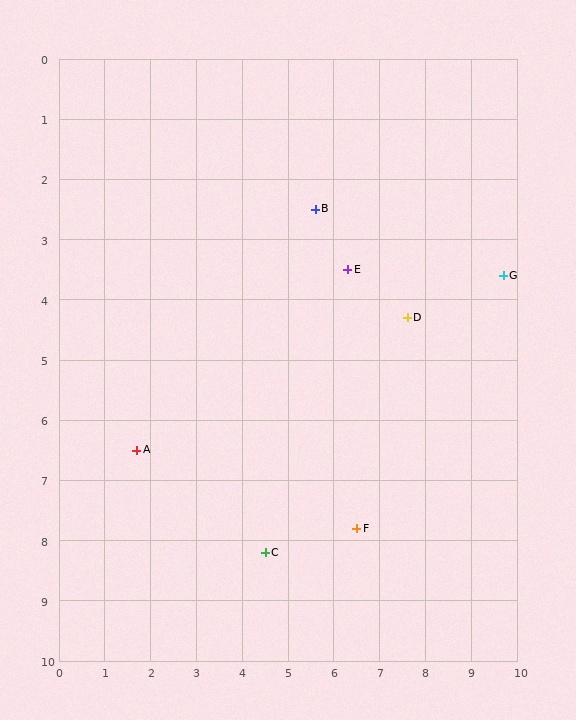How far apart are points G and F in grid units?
Points G and F are about 5.3 grid units apart.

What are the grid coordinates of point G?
Point G is at approximately (9.7, 3.6).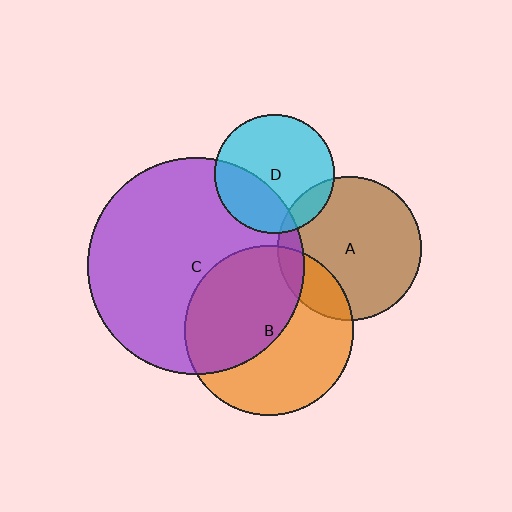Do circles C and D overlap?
Yes.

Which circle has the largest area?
Circle C (purple).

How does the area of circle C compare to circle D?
Approximately 3.3 times.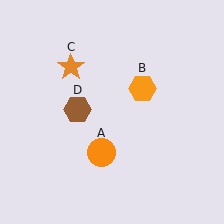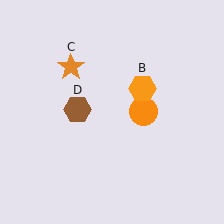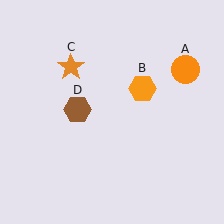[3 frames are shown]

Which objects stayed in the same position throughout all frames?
Orange hexagon (object B) and orange star (object C) and brown hexagon (object D) remained stationary.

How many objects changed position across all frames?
1 object changed position: orange circle (object A).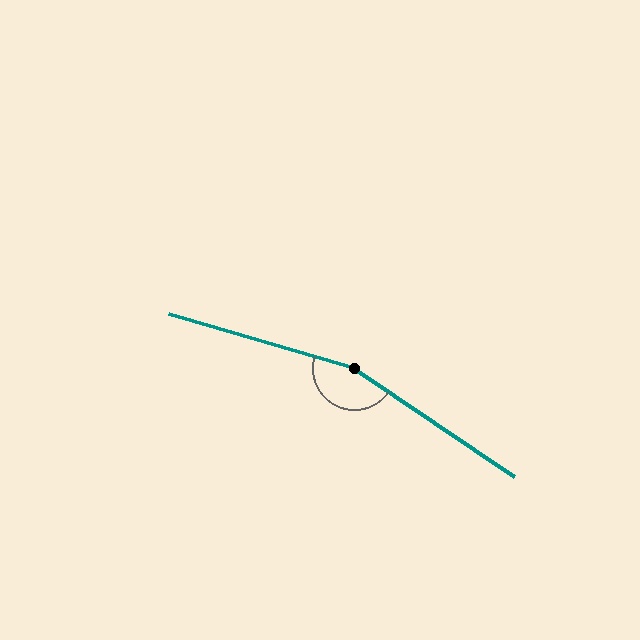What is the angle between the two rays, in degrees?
Approximately 162 degrees.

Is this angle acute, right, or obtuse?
It is obtuse.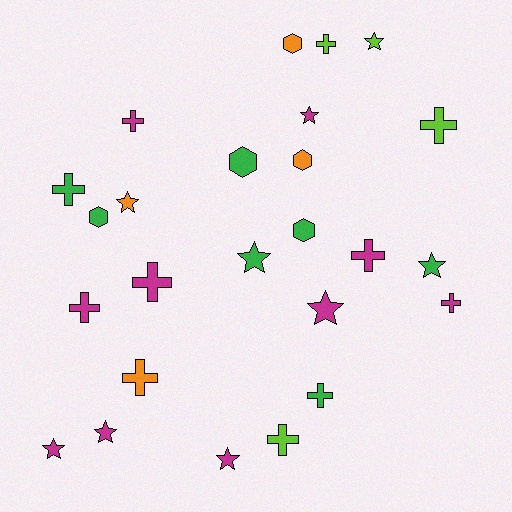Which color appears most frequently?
Magenta, with 10 objects.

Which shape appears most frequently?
Cross, with 11 objects.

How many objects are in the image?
There are 25 objects.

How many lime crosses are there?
There are 3 lime crosses.